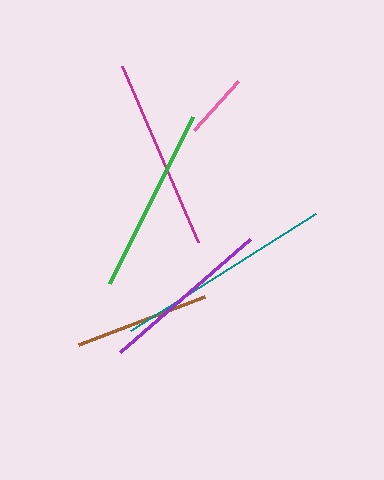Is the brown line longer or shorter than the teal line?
The teal line is longer than the brown line.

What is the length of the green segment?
The green segment is approximately 187 pixels long.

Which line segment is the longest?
The teal line is the longest at approximately 218 pixels.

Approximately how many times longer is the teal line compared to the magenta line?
The teal line is approximately 1.1 times the length of the magenta line.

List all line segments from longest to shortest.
From longest to shortest: teal, magenta, green, purple, brown, pink.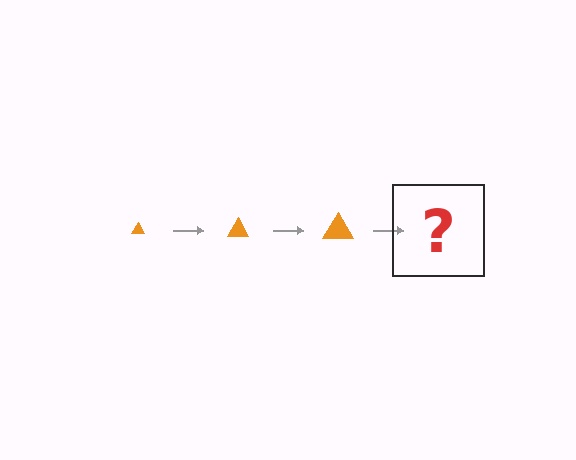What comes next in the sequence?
The next element should be an orange triangle, larger than the previous one.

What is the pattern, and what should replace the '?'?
The pattern is that the triangle gets progressively larger each step. The '?' should be an orange triangle, larger than the previous one.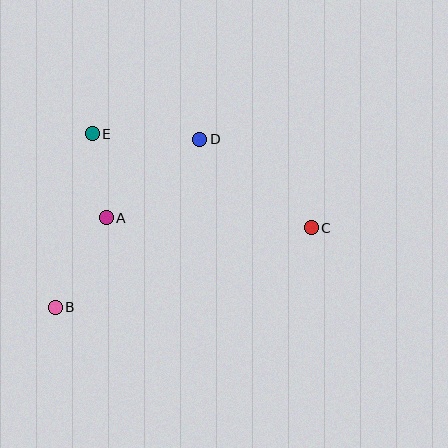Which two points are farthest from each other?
Points B and C are farthest from each other.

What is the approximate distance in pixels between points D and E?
The distance between D and E is approximately 107 pixels.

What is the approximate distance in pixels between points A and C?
The distance between A and C is approximately 205 pixels.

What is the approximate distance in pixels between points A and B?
The distance between A and B is approximately 103 pixels.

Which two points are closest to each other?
Points A and E are closest to each other.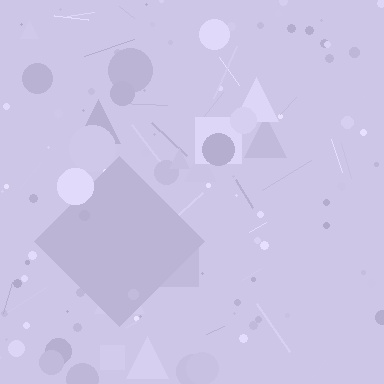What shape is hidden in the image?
A diamond is hidden in the image.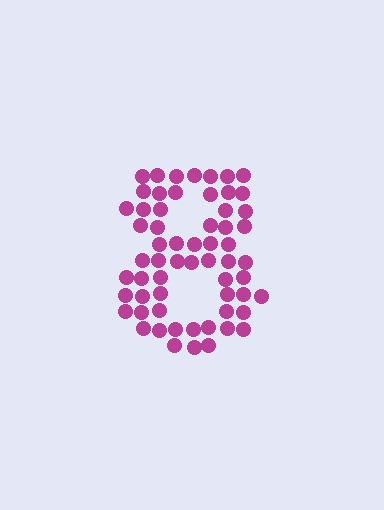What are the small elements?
The small elements are circles.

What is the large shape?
The large shape is the digit 8.